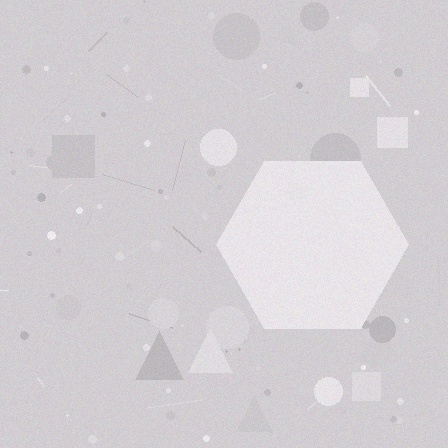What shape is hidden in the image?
A hexagon is hidden in the image.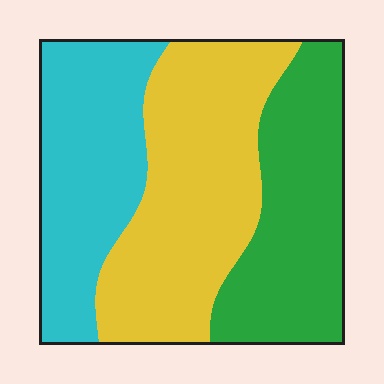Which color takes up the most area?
Yellow, at roughly 40%.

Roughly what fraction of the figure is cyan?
Cyan takes up about one third (1/3) of the figure.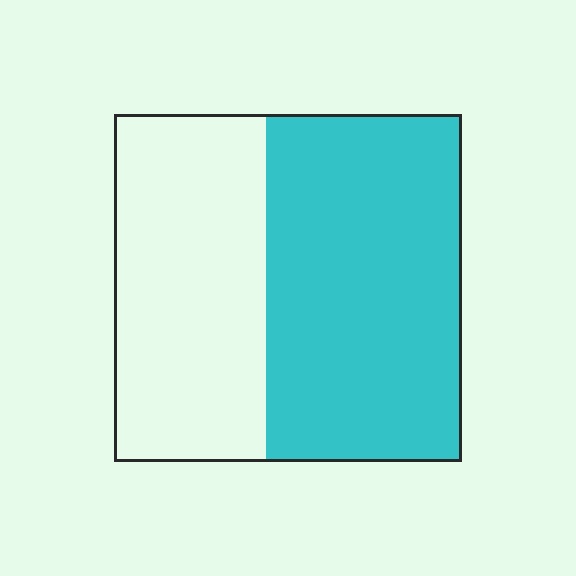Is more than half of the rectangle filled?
Yes.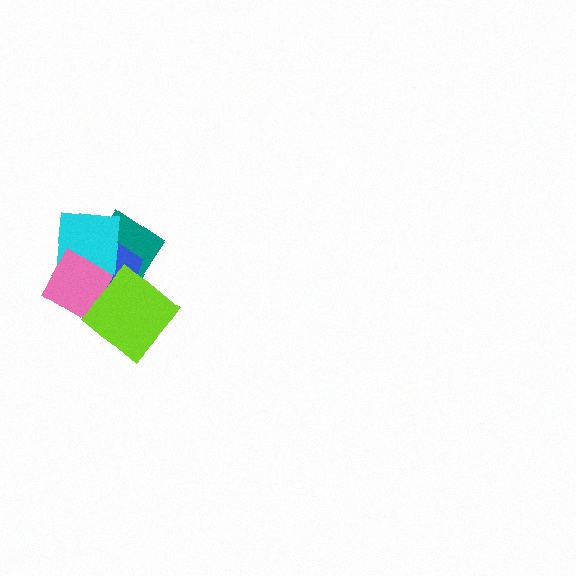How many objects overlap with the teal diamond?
4 objects overlap with the teal diamond.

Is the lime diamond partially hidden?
No, no other shape covers it.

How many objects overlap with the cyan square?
4 objects overlap with the cyan square.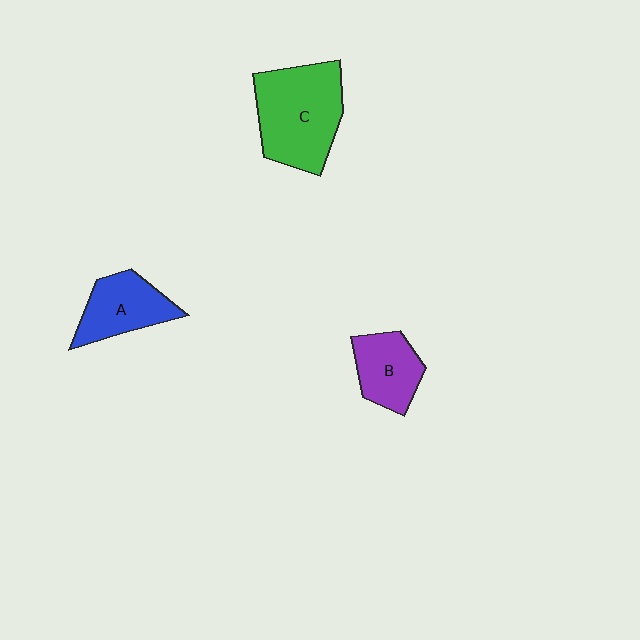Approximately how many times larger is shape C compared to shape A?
Approximately 1.7 times.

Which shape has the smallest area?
Shape B (purple).